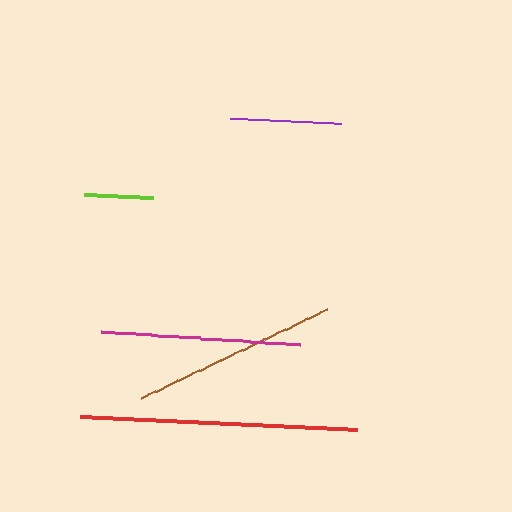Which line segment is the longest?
The red line is the longest at approximately 277 pixels.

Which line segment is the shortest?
The lime line is the shortest at approximately 69 pixels.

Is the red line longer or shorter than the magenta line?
The red line is longer than the magenta line.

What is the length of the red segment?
The red segment is approximately 277 pixels long.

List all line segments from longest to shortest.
From longest to shortest: red, brown, magenta, purple, lime.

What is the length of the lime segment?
The lime segment is approximately 69 pixels long.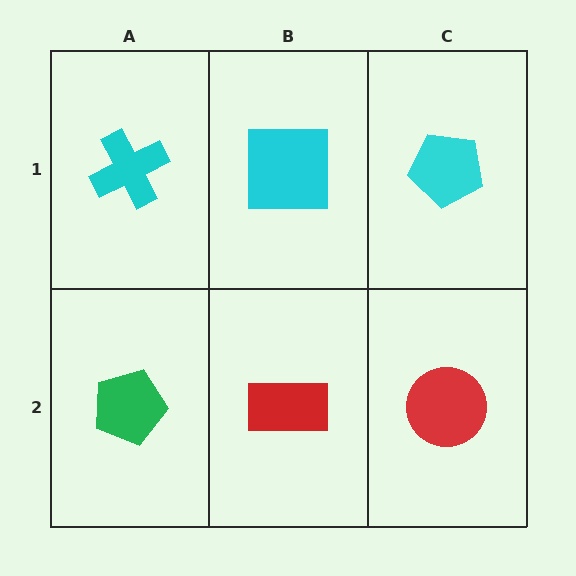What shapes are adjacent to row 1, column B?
A red rectangle (row 2, column B), a cyan cross (row 1, column A), a cyan pentagon (row 1, column C).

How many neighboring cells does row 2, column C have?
2.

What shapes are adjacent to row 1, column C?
A red circle (row 2, column C), a cyan square (row 1, column B).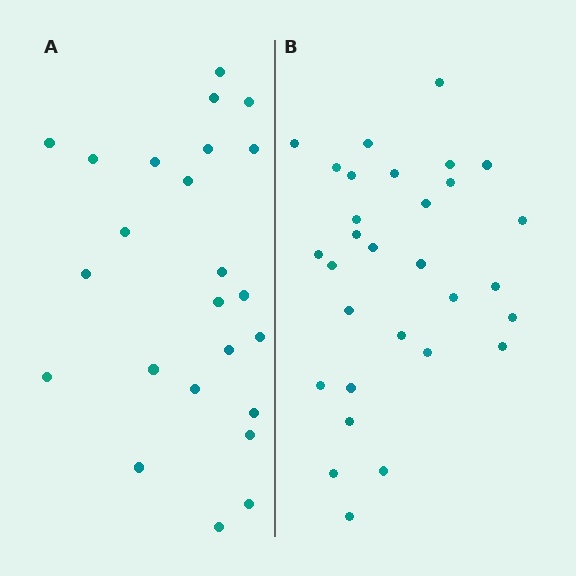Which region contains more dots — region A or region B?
Region B (the right region) has more dots.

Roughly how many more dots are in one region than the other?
Region B has about 6 more dots than region A.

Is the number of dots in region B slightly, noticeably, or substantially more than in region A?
Region B has noticeably more, but not dramatically so. The ratio is roughly 1.2 to 1.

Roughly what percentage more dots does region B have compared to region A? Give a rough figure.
About 25% more.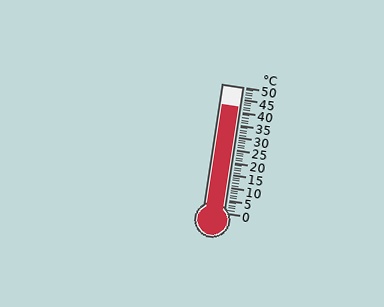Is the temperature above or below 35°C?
The temperature is above 35°C.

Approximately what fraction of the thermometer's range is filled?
The thermometer is filled to approximately 85% of its range.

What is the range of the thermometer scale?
The thermometer scale ranges from 0°C to 50°C.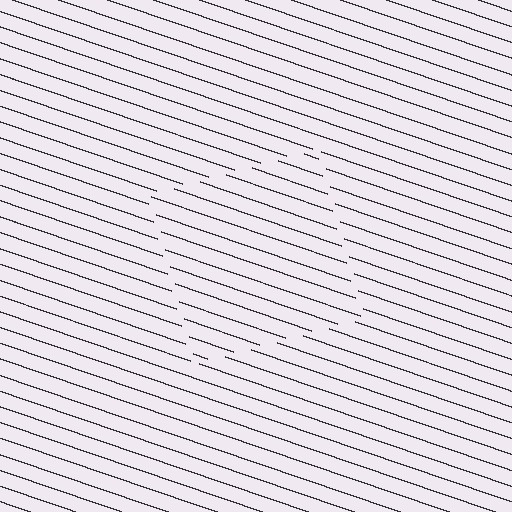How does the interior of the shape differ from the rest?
The interior of the shape contains the same grating, shifted by half a period — the contour is defined by the phase discontinuity where line-ends from the inner and outer gratings abut.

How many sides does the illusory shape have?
4 sides — the line-ends trace a square.